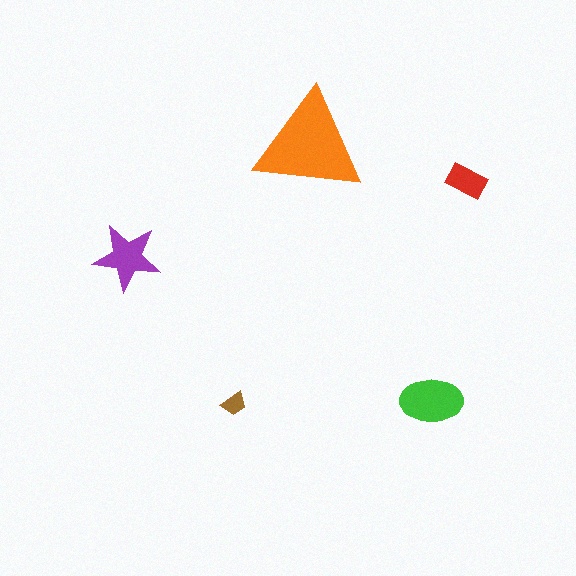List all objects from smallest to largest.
The brown trapezoid, the red rectangle, the purple star, the green ellipse, the orange triangle.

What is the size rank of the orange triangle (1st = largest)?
1st.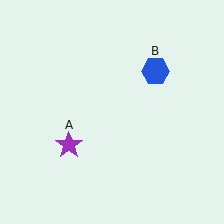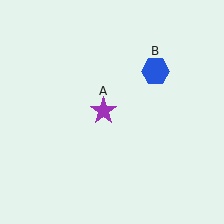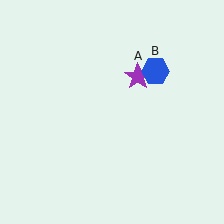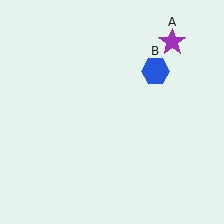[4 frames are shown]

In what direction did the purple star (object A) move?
The purple star (object A) moved up and to the right.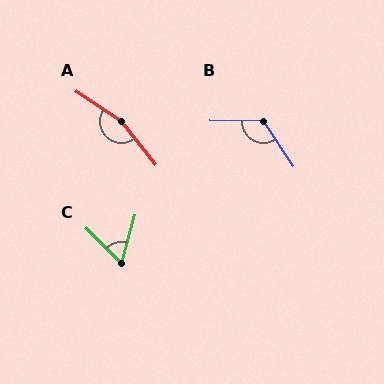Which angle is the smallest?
C, at approximately 60 degrees.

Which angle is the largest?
A, at approximately 162 degrees.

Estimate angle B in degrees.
Approximately 124 degrees.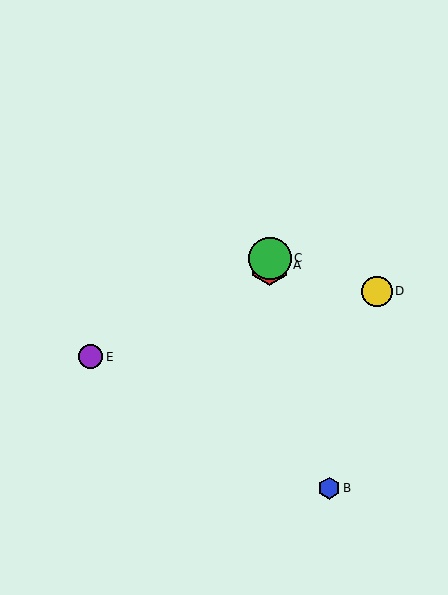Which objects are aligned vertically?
Objects A, C are aligned vertically.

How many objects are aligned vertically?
2 objects (A, C) are aligned vertically.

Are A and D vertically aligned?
No, A is at x≈270 and D is at x≈377.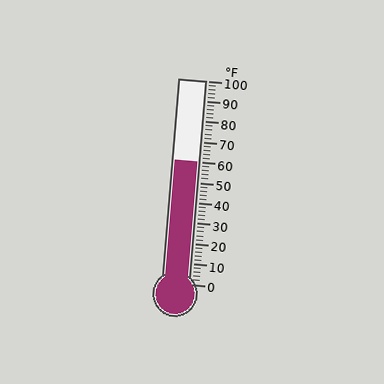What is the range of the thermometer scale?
The thermometer scale ranges from 0°F to 100°F.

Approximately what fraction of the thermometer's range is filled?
The thermometer is filled to approximately 60% of its range.